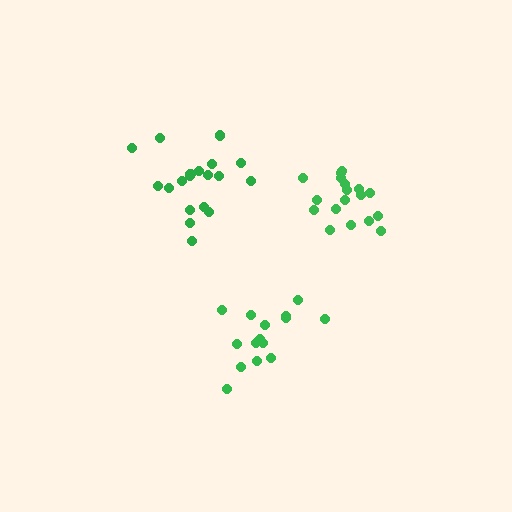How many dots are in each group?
Group 1: 15 dots, Group 2: 19 dots, Group 3: 18 dots (52 total).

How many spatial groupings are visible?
There are 3 spatial groupings.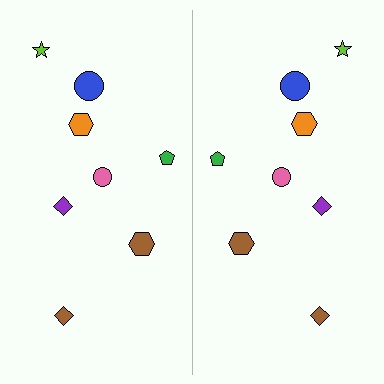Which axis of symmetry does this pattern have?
The pattern has a vertical axis of symmetry running through the center of the image.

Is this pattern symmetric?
Yes, this pattern has bilateral (reflection) symmetry.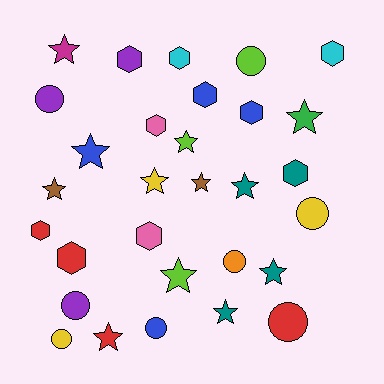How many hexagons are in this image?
There are 10 hexagons.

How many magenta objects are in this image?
There is 1 magenta object.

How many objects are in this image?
There are 30 objects.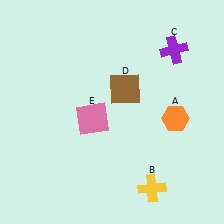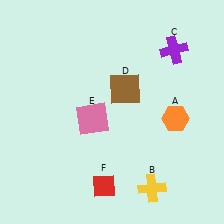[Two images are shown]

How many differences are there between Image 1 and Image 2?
There is 1 difference between the two images.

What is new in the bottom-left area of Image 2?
A red diamond (F) was added in the bottom-left area of Image 2.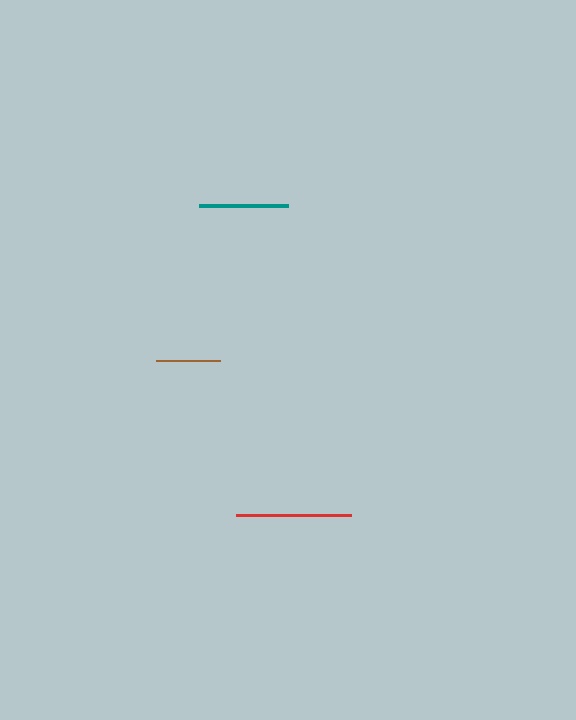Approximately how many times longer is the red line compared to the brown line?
The red line is approximately 1.8 times the length of the brown line.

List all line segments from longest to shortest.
From longest to shortest: red, teal, brown.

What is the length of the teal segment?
The teal segment is approximately 89 pixels long.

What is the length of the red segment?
The red segment is approximately 115 pixels long.